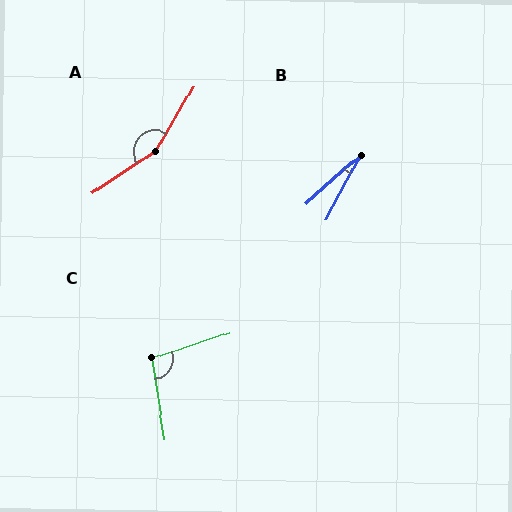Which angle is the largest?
A, at approximately 154 degrees.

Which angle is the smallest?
B, at approximately 19 degrees.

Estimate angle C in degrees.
Approximately 99 degrees.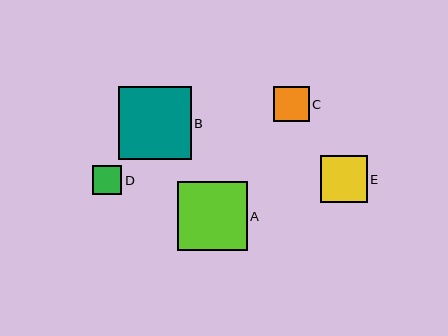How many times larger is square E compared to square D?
Square E is approximately 1.6 times the size of square D.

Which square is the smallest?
Square D is the smallest with a size of approximately 29 pixels.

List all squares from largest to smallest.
From largest to smallest: B, A, E, C, D.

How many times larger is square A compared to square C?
Square A is approximately 2.0 times the size of square C.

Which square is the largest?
Square B is the largest with a size of approximately 73 pixels.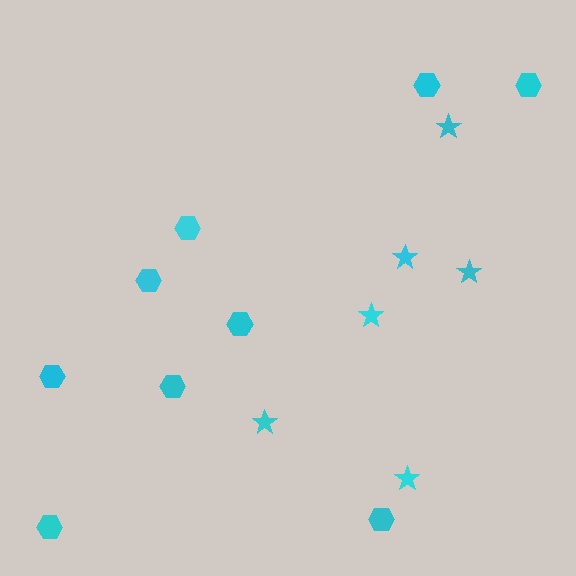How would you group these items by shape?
There are 2 groups: one group of hexagons (9) and one group of stars (6).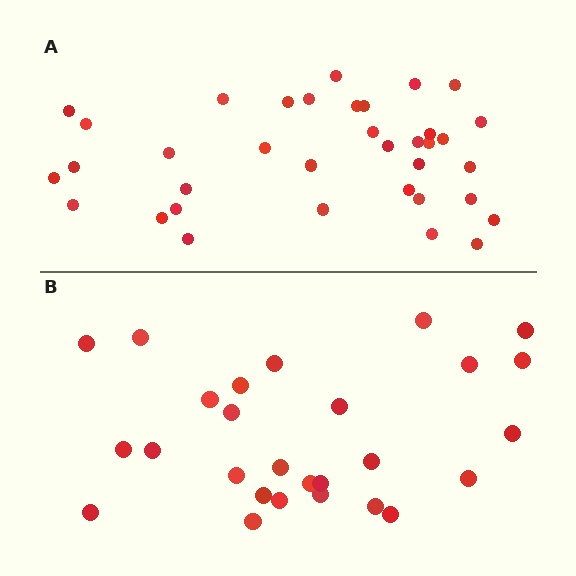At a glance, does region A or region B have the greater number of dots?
Region A (the top region) has more dots.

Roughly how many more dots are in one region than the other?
Region A has roughly 8 or so more dots than region B.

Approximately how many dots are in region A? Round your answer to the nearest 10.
About 40 dots. (The exact count is 36, which rounds to 40.)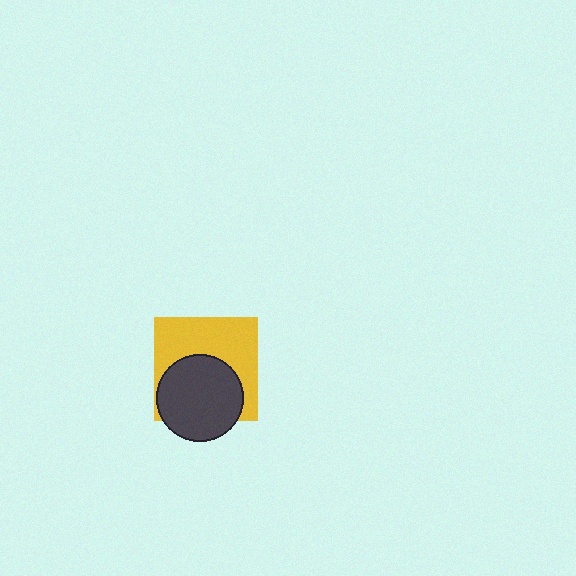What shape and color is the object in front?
The object in front is a dark gray circle.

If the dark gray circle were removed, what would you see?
You would see the complete yellow square.